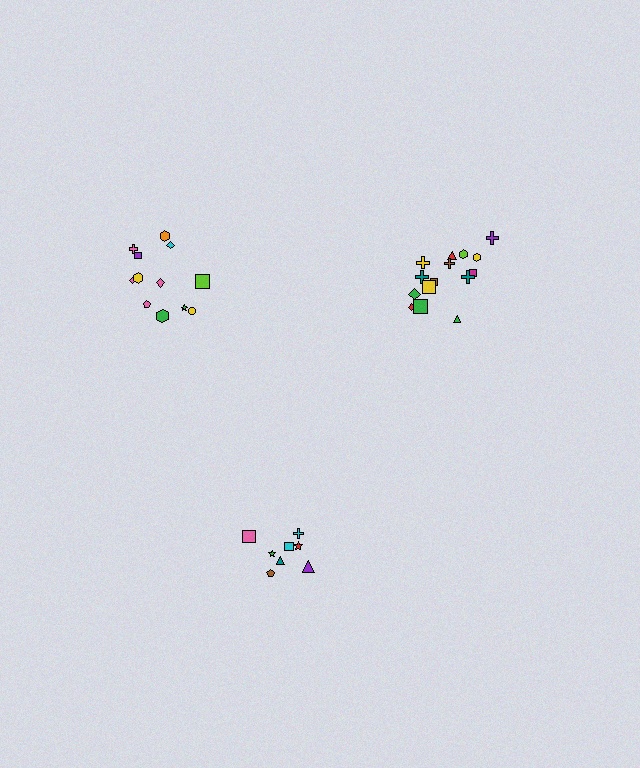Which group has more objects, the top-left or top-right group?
The top-right group.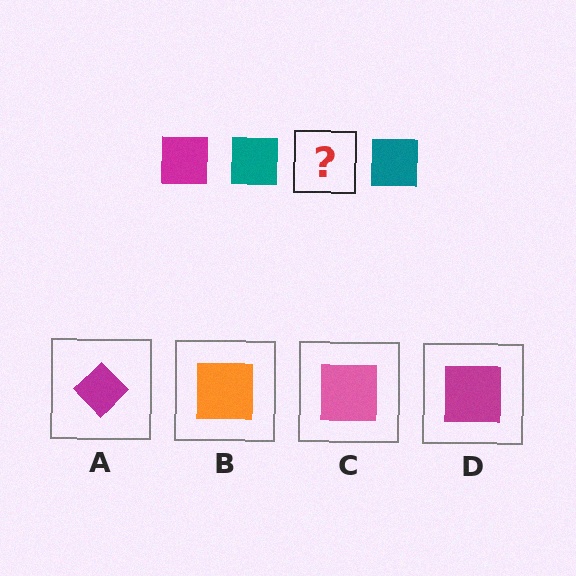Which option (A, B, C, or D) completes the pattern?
D.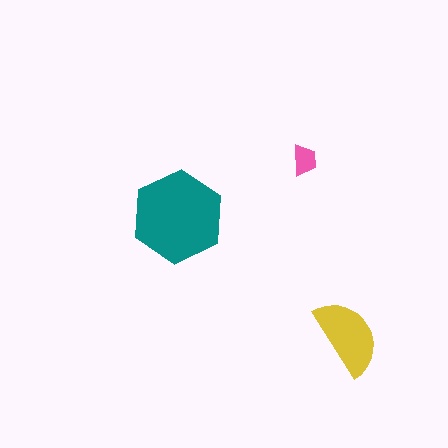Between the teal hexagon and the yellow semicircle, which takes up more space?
The teal hexagon.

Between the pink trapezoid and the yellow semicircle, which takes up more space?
The yellow semicircle.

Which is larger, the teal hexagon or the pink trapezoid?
The teal hexagon.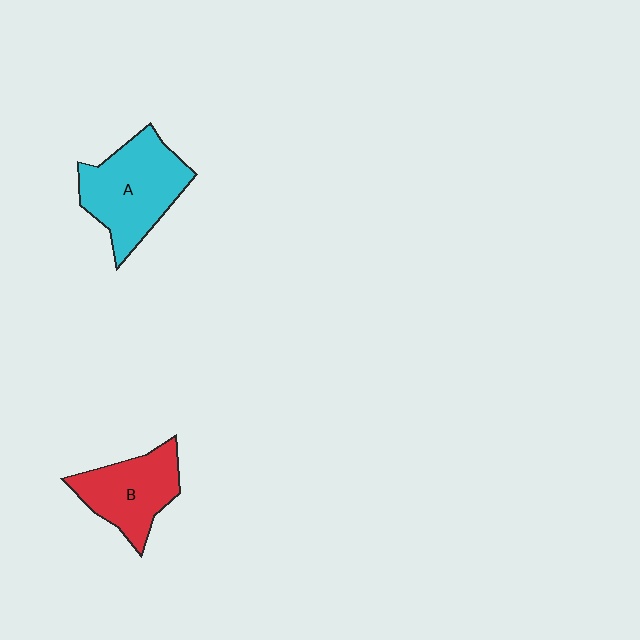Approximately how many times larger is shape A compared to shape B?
Approximately 1.3 times.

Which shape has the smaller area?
Shape B (red).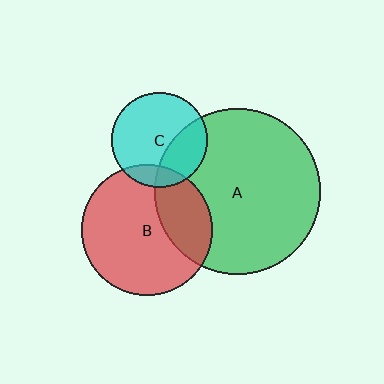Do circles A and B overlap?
Yes.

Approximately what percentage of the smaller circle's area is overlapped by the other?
Approximately 30%.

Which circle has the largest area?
Circle A (green).